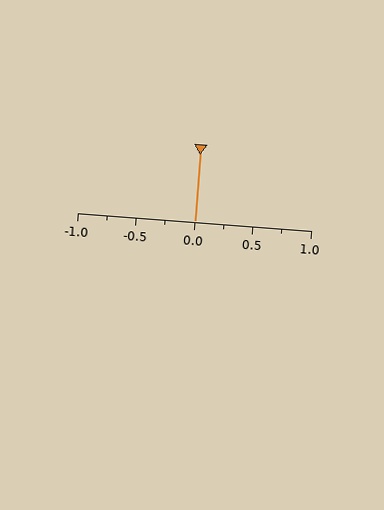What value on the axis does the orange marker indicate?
The marker indicates approximately 0.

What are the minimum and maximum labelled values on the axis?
The axis runs from -1.0 to 1.0.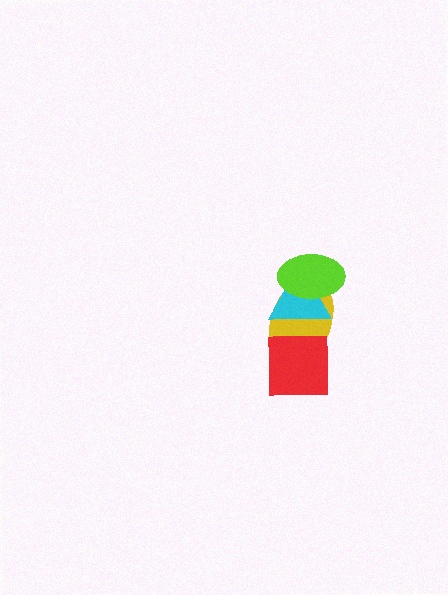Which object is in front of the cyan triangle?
The lime ellipse is in front of the cyan triangle.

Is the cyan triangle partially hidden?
Yes, it is partially covered by another shape.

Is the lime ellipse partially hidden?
No, no other shape covers it.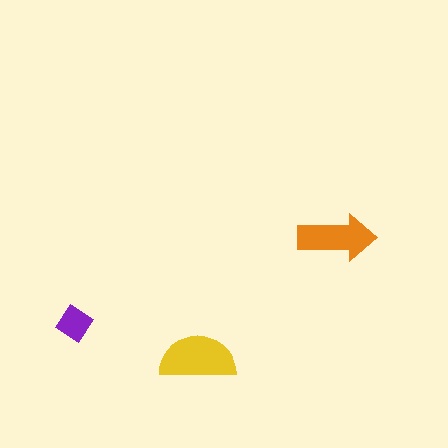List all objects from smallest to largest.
The purple diamond, the orange arrow, the yellow semicircle.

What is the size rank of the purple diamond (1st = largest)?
3rd.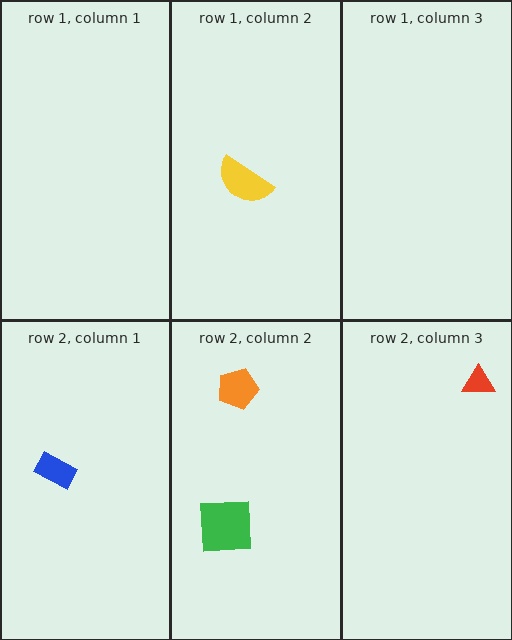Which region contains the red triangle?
The row 2, column 3 region.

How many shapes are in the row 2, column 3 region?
1.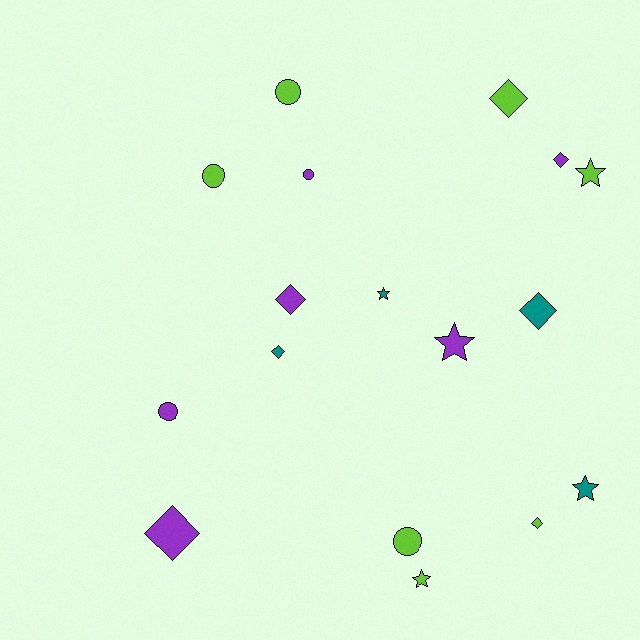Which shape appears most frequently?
Diamond, with 7 objects.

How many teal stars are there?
There are 2 teal stars.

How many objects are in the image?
There are 17 objects.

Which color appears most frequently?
Lime, with 7 objects.